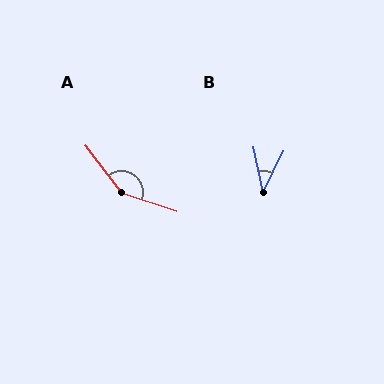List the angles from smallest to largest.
B (38°), A (146°).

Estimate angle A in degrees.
Approximately 146 degrees.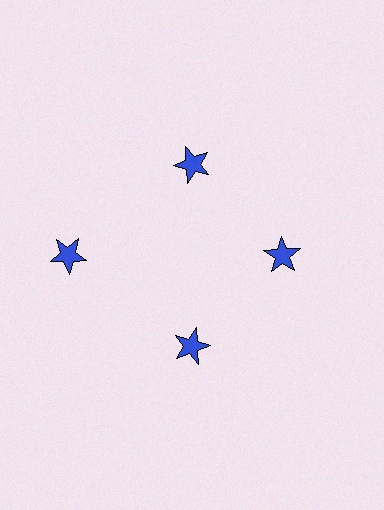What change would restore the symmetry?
The symmetry would be restored by moving it inward, back onto the ring so that all 4 stars sit at equal angles and equal distance from the center.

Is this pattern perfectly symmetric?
No. The 4 blue stars are arranged in a ring, but one element near the 9 o'clock position is pushed outward from the center, breaking the 4-fold rotational symmetry.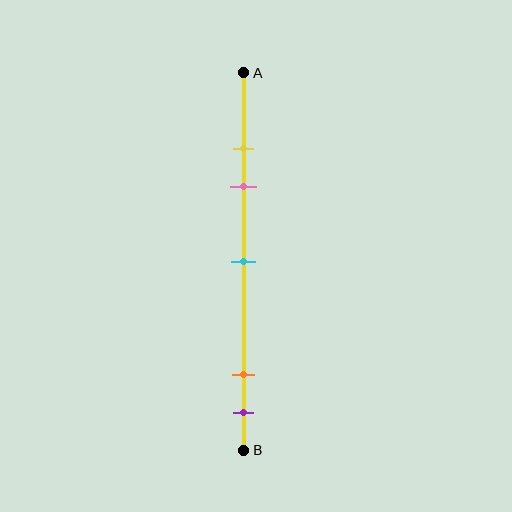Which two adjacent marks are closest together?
The yellow and pink marks are the closest adjacent pair.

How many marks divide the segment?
There are 5 marks dividing the segment.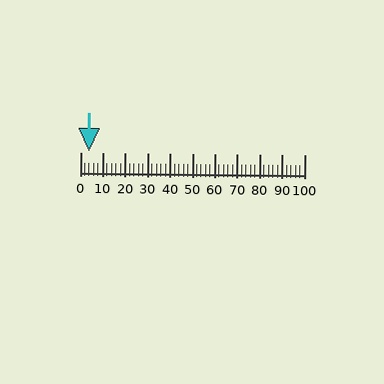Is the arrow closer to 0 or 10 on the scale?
The arrow is closer to 0.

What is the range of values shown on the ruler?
The ruler shows values from 0 to 100.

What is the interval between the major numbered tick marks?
The major tick marks are spaced 10 units apart.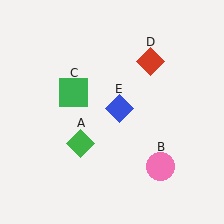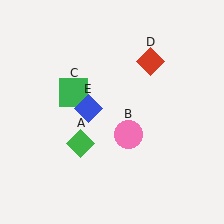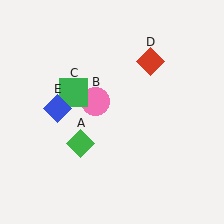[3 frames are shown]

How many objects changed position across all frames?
2 objects changed position: pink circle (object B), blue diamond (object E).